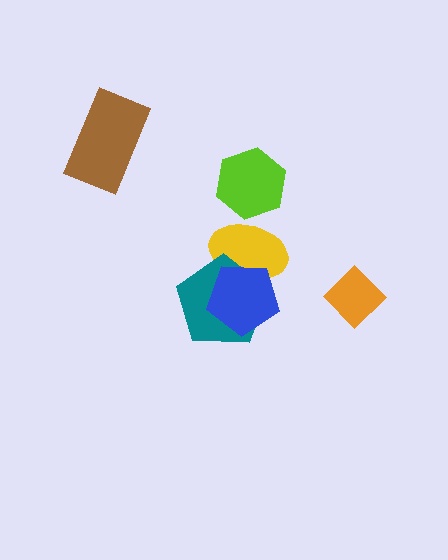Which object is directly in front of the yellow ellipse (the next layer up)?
The lime hexagon is directly in front of the yellow ellipse.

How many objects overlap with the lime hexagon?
1 object overlaps with the lime hexagon.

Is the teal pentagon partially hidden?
Yes, it is partially covered by another shape.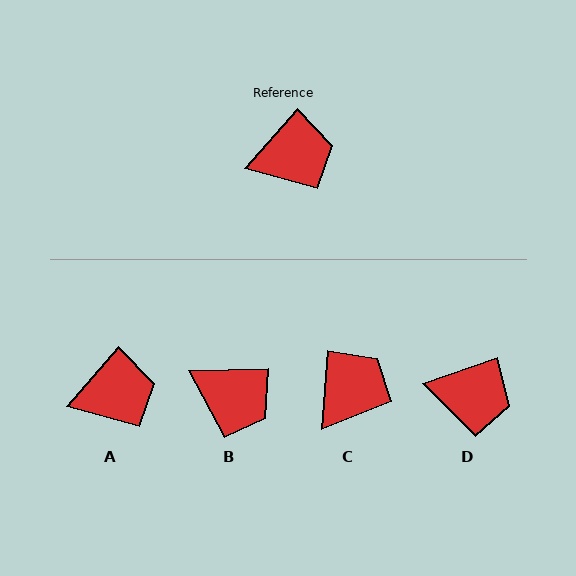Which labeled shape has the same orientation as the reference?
A.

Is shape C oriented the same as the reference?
No, it is off by about 37 degrees.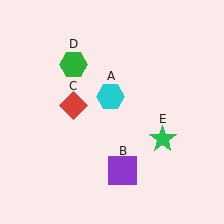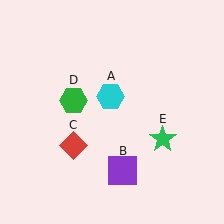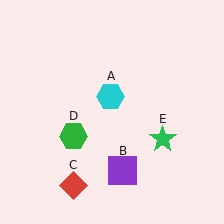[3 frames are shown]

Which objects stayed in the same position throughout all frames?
Cyan hexagon (object A) and purple square (object B) and green star (object E) remained stationary.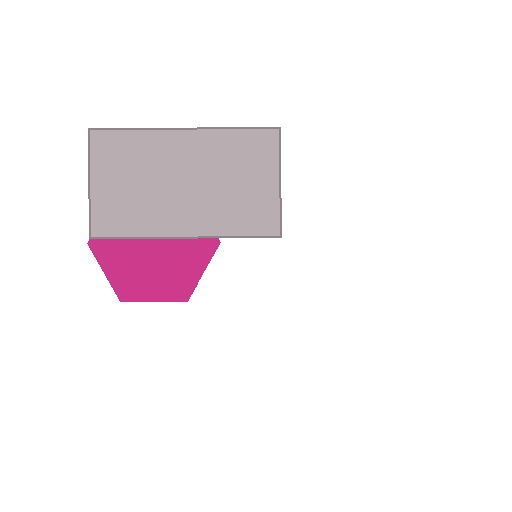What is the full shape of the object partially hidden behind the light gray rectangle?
The partially hidden object is a magenta hexagon.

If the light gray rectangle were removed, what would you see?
You would see the complete magenta hexagon.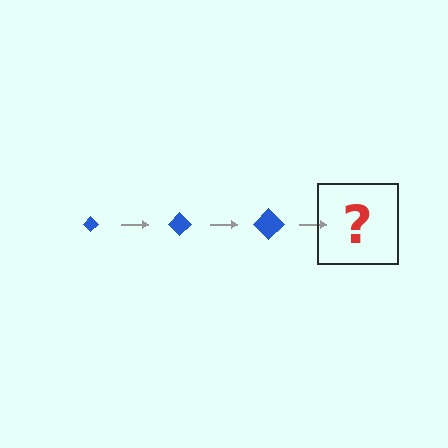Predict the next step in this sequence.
The next step is a blue diamond, larger than the previous one.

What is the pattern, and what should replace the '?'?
The pattern is that the diamond gets progressively larger each step. The '?' should be a blue diamond, larger than the previous one.